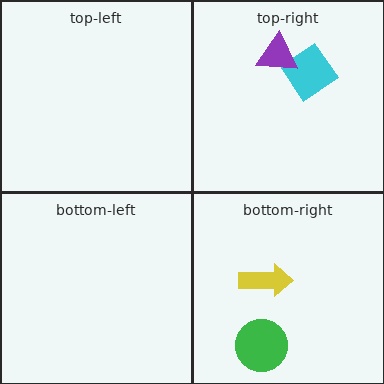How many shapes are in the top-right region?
2.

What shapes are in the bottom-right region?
The green circle, the yellow arrow.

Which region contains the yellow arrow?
The bottom-right region.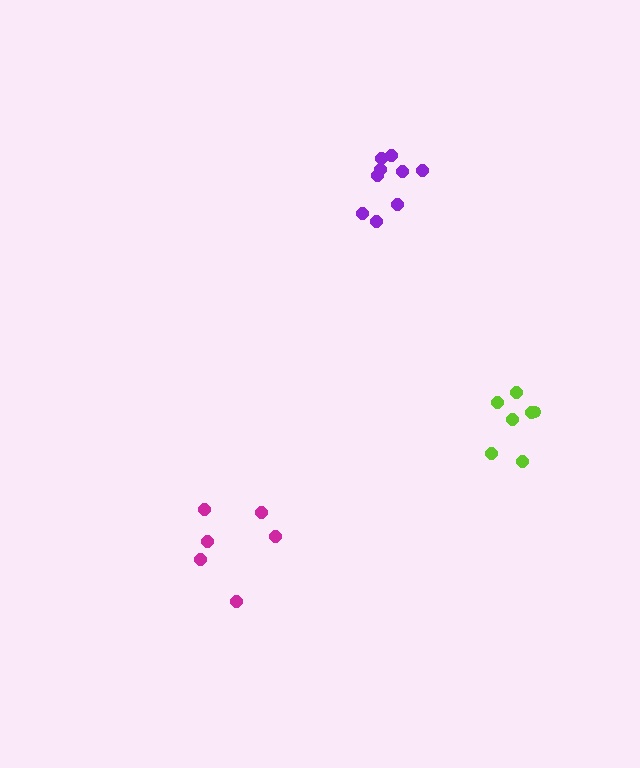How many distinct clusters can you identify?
There are 3 distinct clusters.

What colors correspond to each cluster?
The clusters are colored: magenta, purple, lime.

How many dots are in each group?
Group 1: 6 dots, Group 2: 9 dots, Group 3: 7 dots (22 total).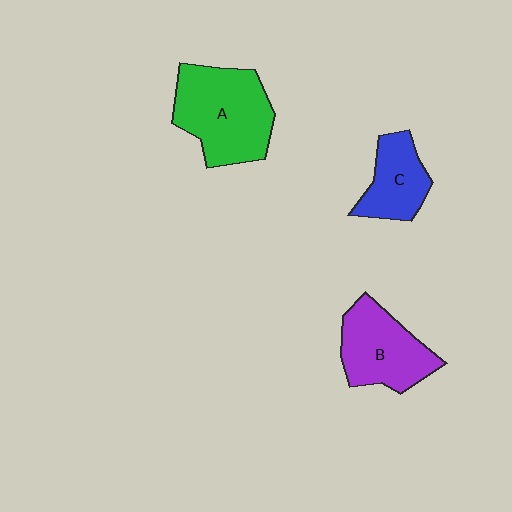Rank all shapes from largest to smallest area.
From largest to smallest: A (green), B (purple), C (blue).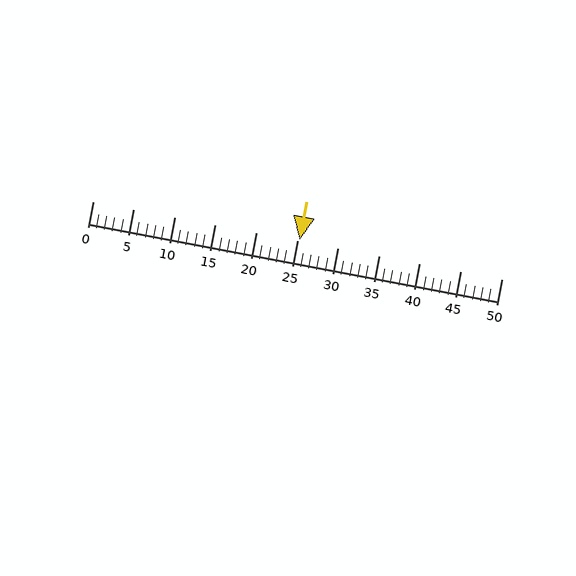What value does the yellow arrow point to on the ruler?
The yellow arrow points to approximately 25.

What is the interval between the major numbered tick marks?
The major tick marks are spaced 5 units apart.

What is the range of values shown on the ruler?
The ruler shows values from 0 to 50.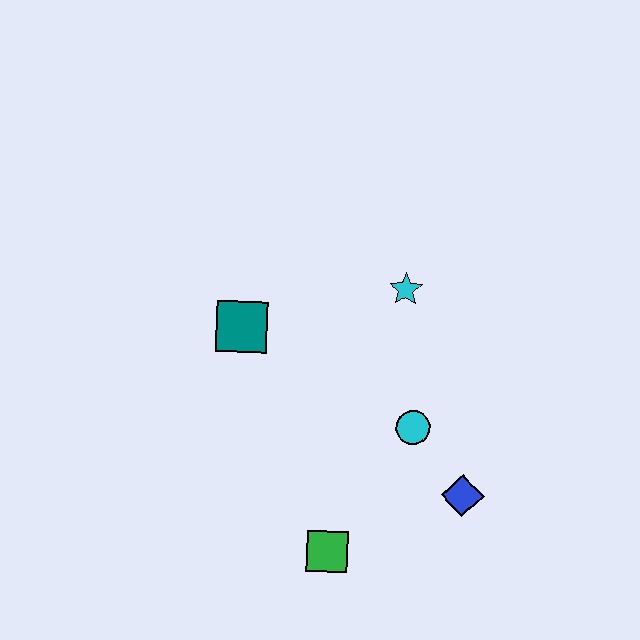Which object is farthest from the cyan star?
The green square is farthest from the cyan star.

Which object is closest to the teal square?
The cyan star is closest to the teal square.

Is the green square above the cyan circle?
No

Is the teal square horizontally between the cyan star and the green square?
No